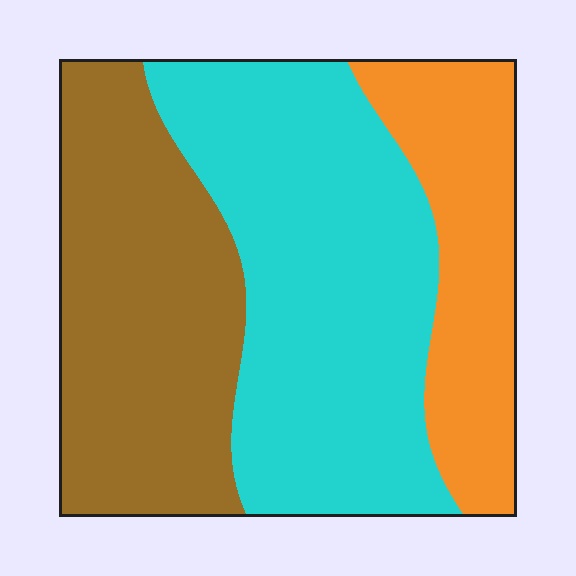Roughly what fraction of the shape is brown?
Brown takes up between a third and a half of the shape.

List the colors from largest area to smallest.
From largest to smallest: cyan, brown, orange.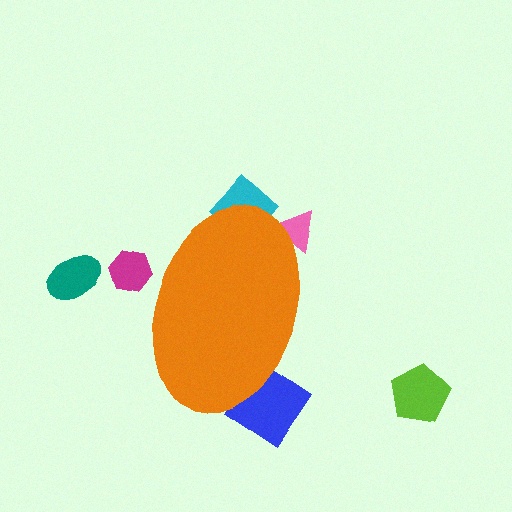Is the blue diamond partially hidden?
Yes, the blue diamond is partially hidden behind the orange ellipse.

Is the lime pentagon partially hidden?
No, the lime pentagon is fully visible.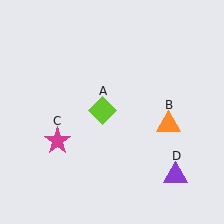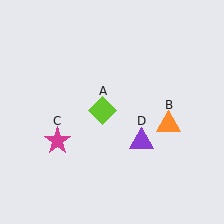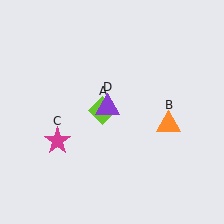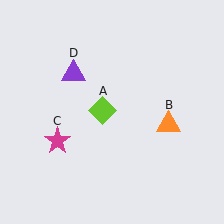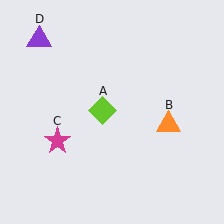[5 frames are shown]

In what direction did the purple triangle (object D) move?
The purple triangle (object D) moved up and to the left.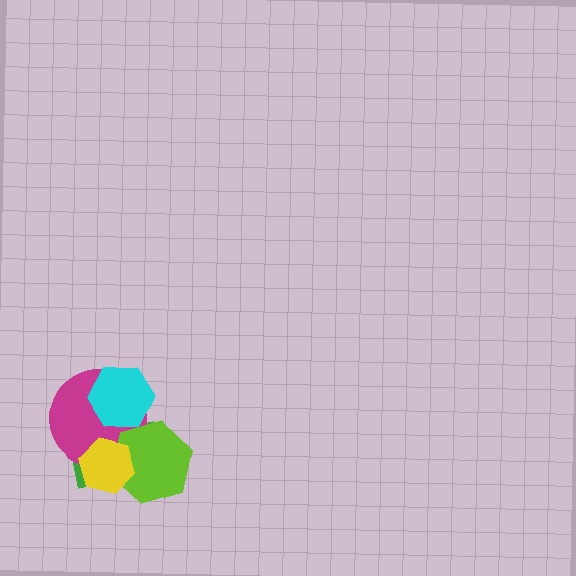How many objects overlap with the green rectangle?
4 objects overlap with the green rectangle.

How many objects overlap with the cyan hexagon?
2 objects overlap with the cyan hexagon.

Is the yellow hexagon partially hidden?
No, no other shape covers it.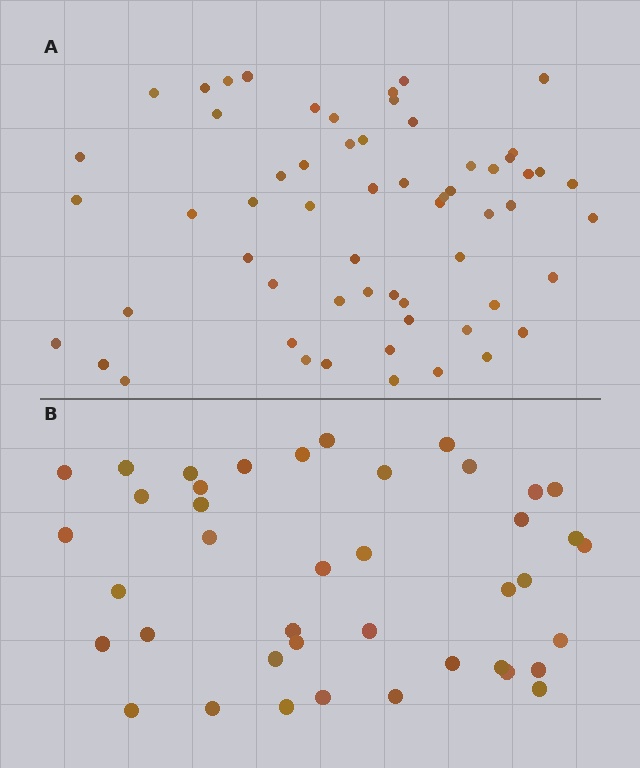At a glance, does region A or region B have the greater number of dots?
Region A (the top region) has more dots.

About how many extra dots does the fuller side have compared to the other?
Region A has approximately 20 more dots than region B.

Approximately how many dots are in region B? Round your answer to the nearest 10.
About 40 dots. (The exact count is 41, which rounds to 40.)